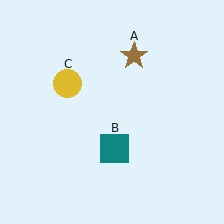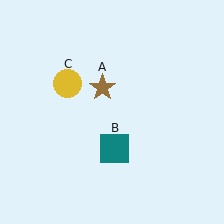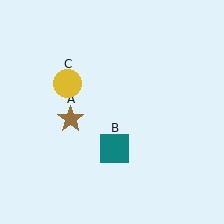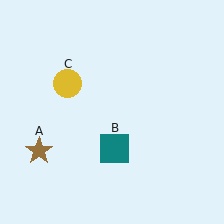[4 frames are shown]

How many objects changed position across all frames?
1 object changed position: brown star (object A).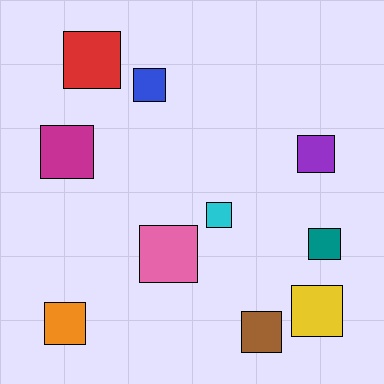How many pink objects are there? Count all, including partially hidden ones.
There is 1 pink object.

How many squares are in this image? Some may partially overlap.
There are 10 squares.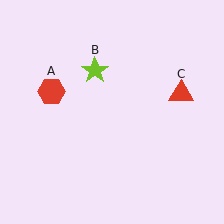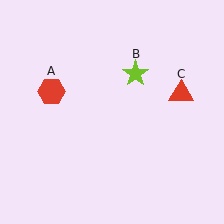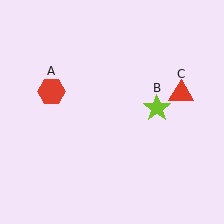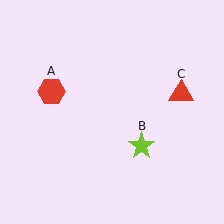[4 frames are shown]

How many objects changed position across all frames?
1 object changed position: lime star (object B).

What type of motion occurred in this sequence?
The lime star (object B) rotated clockwise around the center of the scene.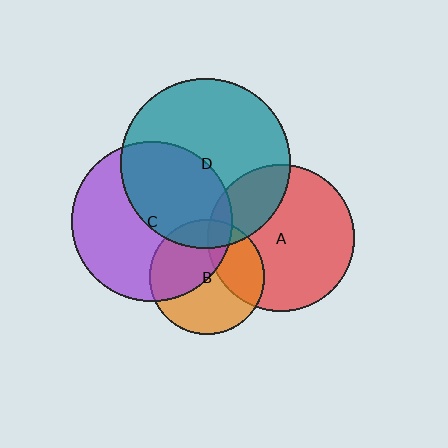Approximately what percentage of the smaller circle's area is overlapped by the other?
Approximately 45%.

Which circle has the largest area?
Circle D (teal).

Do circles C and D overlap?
Yes.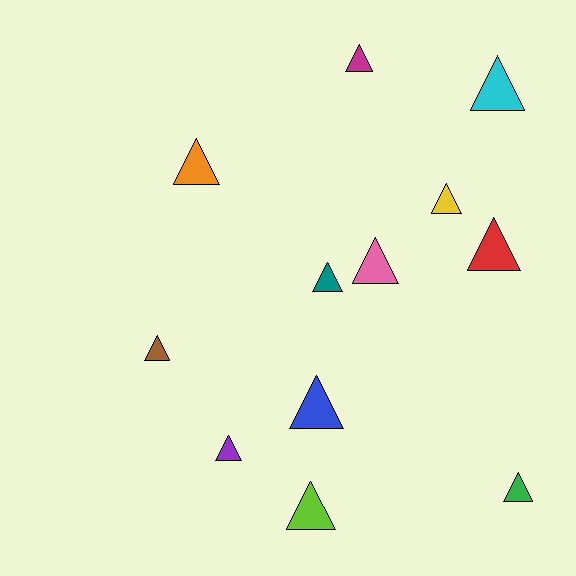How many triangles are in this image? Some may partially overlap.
There are 12 triangles.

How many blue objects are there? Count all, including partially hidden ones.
There is 1 blue object.